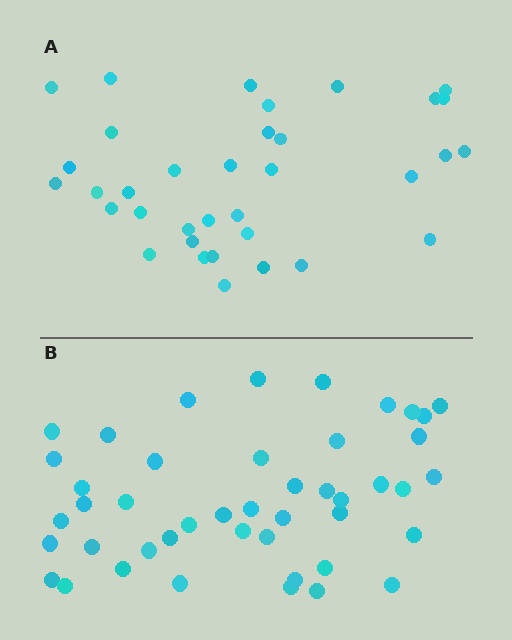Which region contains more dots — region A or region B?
Region B (the bottom region) has more dots.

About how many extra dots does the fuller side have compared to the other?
Region B has roughly 10 or so more dots than region A.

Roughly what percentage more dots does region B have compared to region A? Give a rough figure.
About 30% more.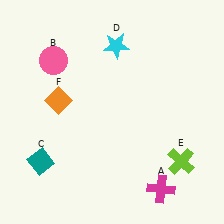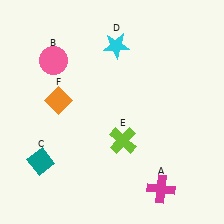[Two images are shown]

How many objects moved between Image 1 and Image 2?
1 object moved between the two images.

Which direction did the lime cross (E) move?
The lime cross (E) moved left.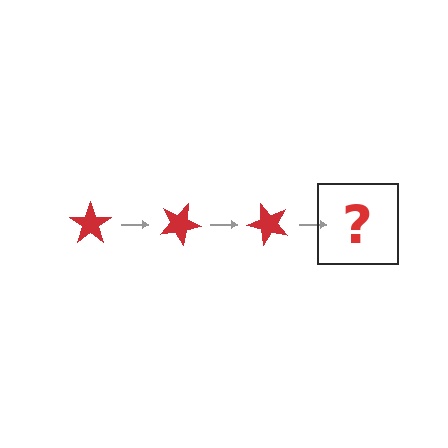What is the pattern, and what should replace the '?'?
The pattern is that the star rotates 25 degrees each step. The '?' should be a red star rotated 75 degrees.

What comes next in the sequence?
The next element should be a red star rotated 75 degrees.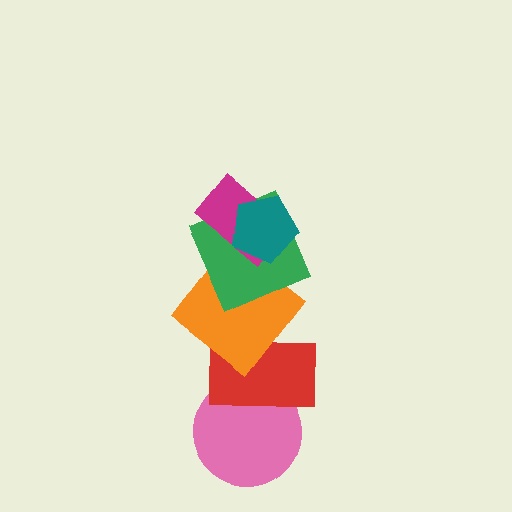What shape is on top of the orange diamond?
The green square is on top of the orange diamond.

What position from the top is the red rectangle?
The red rectangle is 5th from the top.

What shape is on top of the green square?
The magenta rectangle is on top of the green square.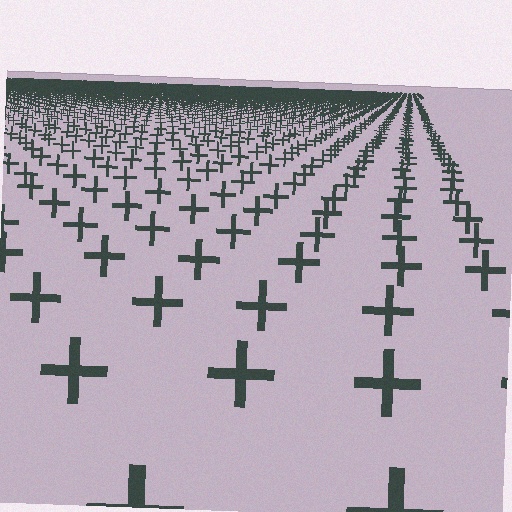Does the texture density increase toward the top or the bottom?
Density increases toward the top.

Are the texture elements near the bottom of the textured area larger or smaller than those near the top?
Larger. Near the bottom, elements are closer to the viewer and appear at a bigger on-screen size.